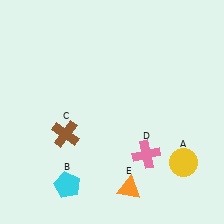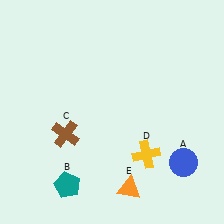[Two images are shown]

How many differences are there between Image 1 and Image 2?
There are 3 differences between the two images.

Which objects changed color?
A changed from yellow to blue. B changed from cyan to teal. D changed from pink to yellow.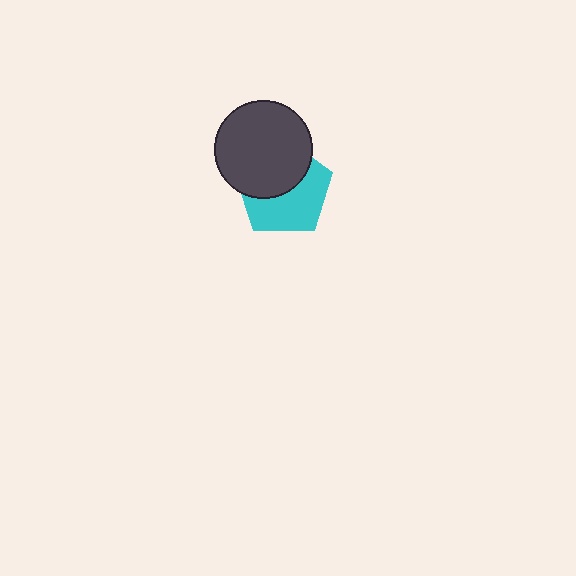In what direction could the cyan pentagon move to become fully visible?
The cyan pentagon could move down. That would shift it out from behind the dark gray circle entirely.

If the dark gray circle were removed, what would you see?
You would see the complete cyan pentagon.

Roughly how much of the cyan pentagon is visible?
About half of it is visible (roughly 53%).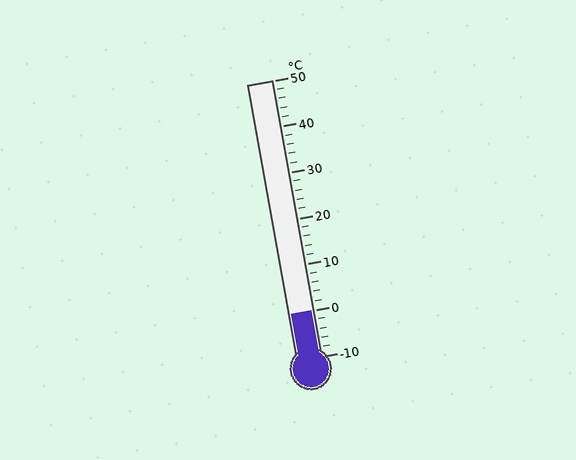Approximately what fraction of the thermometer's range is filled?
The thermometer is filled to approximately 15% of its range.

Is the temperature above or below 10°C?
The temperature is below 10°C.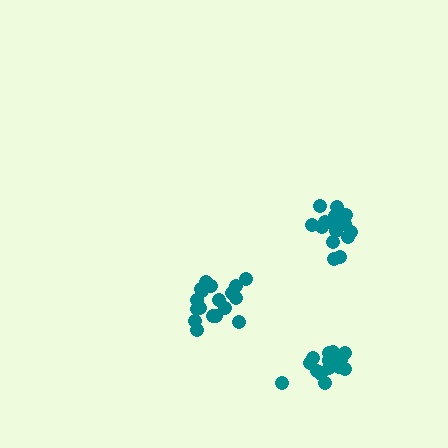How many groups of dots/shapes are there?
There are 3 groups.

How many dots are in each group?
Group 1: 20 dots, Group 2: 19 dots, Group 3: 17 dots (56 total).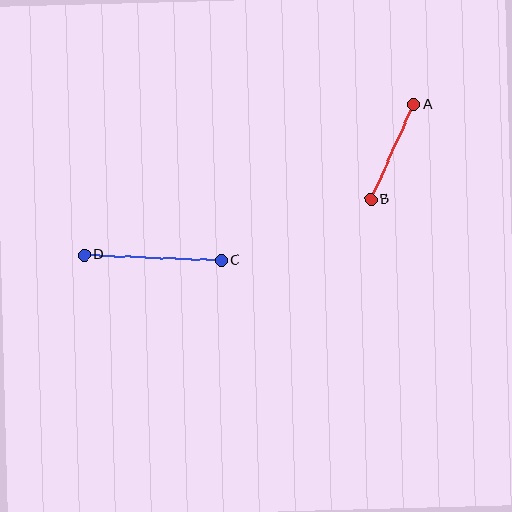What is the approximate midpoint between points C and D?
The midpoint is at approximately (153, 258) pixels.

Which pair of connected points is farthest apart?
Points C and D are farthest apart.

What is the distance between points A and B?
The distance is approximately 104 pixels.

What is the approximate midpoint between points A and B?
The midpoint is at approximately (392, 152) pixels.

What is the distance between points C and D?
The distance is approximately 137 pixels.